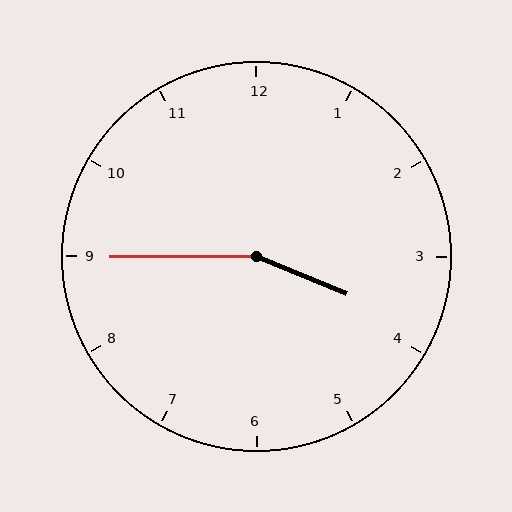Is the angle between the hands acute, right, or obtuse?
It is obtuse.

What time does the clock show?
3:45.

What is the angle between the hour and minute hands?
Approximately 158 degrees.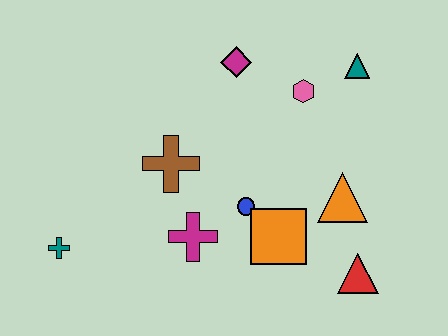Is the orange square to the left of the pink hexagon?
Yes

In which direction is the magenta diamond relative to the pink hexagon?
The magenta diamond is to the left of the pink hexagon.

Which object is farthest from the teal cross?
The teal triangle is farthest from the teal cross.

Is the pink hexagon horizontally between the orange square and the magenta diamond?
No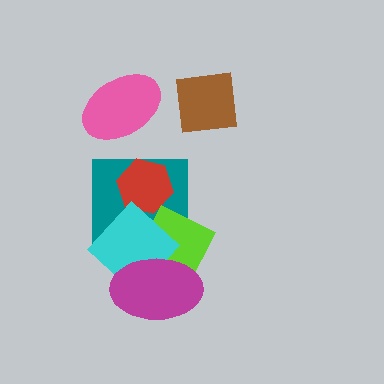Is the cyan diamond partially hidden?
Yes, it is partially covered by another shape.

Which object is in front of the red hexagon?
The cyan diamond is in front of the red hexagon.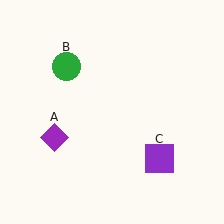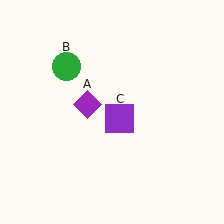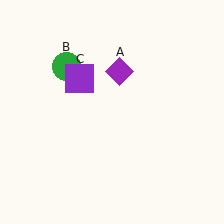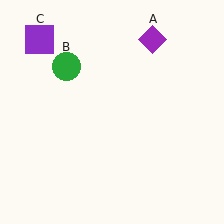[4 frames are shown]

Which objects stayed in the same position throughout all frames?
Green circle (object B) remained stationary.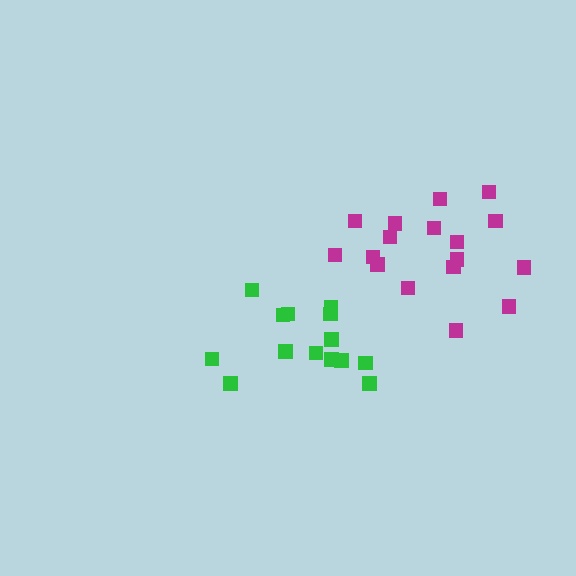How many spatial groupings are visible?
There are 2 spatial groupings.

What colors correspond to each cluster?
The clusters are colored: green, magenta.